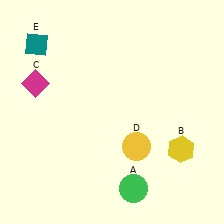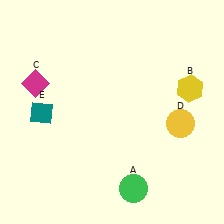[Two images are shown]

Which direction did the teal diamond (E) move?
The teal diamond (E) moved down.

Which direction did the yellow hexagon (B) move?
The yellow hexagon (B) moved up.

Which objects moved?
The objects that moved are: the yellow hexagon (B), the yellow circle (D), the teal diamond (E).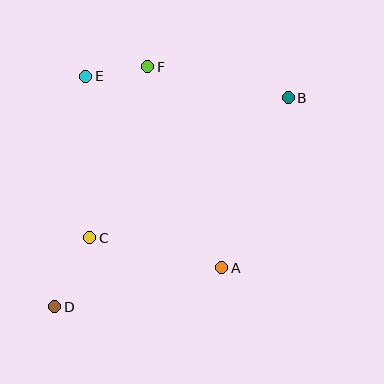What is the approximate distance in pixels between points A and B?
The distance between A and B is approximately 182 pixels.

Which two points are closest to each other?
Points E and F are closest to each other.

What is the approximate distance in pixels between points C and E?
The distance between C and E is approximately 162 pixels.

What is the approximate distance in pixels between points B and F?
The distance between B and F is approximately 144 pixels.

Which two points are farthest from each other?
Points B and D are farthest from each other.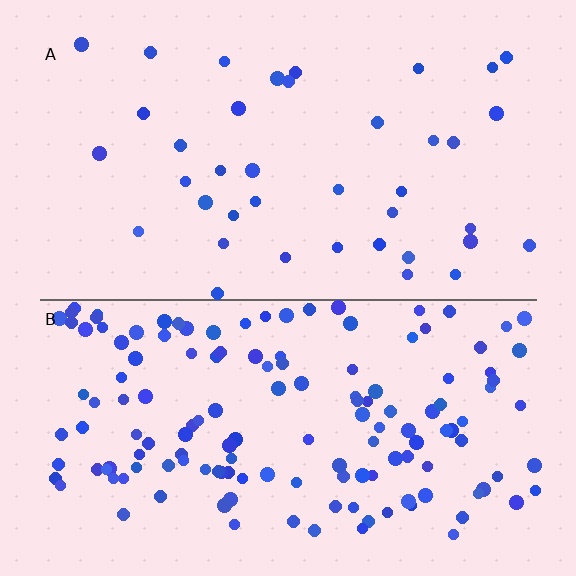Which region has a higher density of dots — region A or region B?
B (the bottom).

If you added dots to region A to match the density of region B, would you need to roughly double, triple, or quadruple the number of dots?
Approximately quadruple.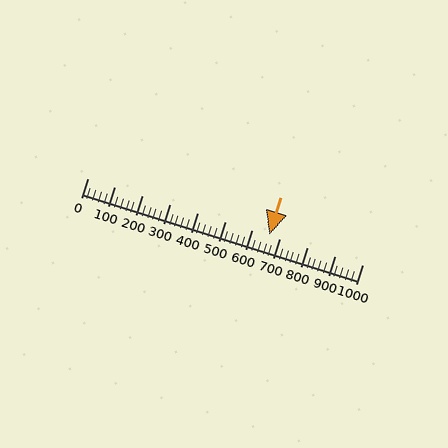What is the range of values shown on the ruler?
The ruler shows values from 0 to 1000.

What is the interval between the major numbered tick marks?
The major tick marks are spaced 100 units apart.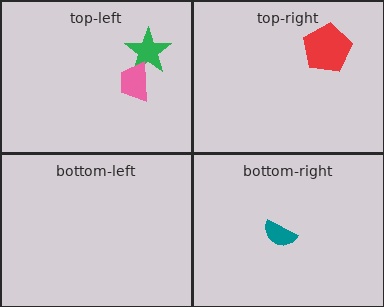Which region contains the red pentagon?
The top-right region.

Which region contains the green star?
The top-left region.